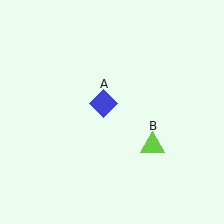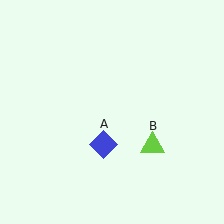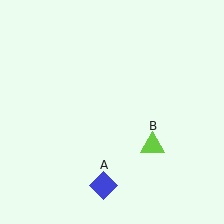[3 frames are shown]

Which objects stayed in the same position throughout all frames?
Lime triangle (object B) remained stationary.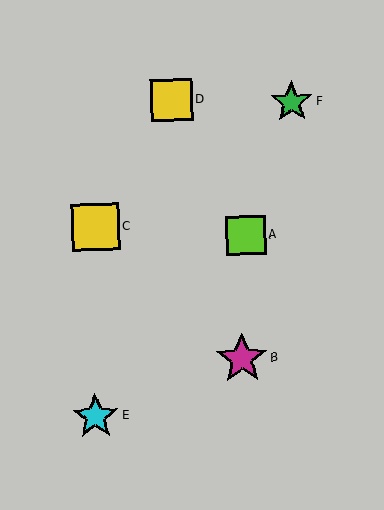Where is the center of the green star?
The center of the green star is at (291, 102).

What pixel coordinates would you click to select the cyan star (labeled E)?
Click at (95, 417) to select the cyan star E.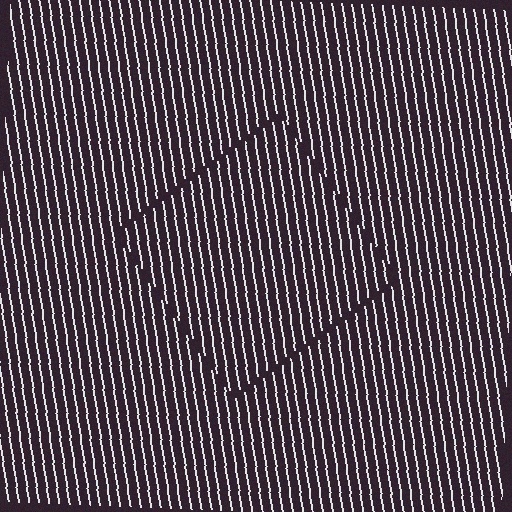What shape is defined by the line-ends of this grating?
An illusory square. The interior of the shape contains the same grating, shifted by half a period — the contour is defined by the phase discontinuity where line-ends from the inner and outer gratings abut.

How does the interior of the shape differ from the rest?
The interior of the shape contains the same grating, shifted by half a period — the contour is defined by the phase discontinuity where line-ends from the inner and outer gratings abut.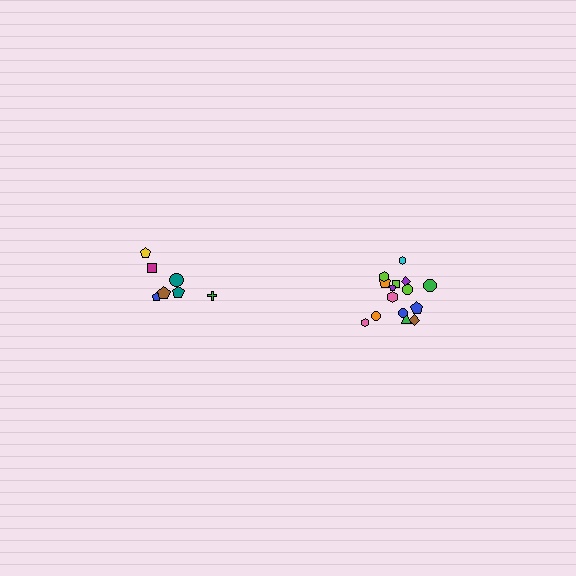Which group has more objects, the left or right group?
The right group.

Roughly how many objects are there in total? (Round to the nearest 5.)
Roughly 20 objects in total.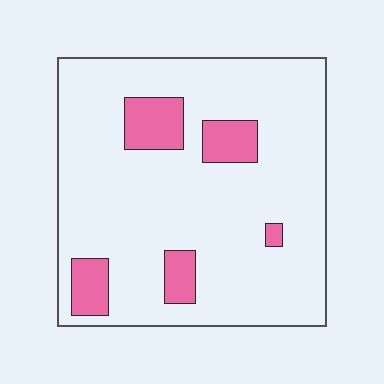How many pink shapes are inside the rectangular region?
5.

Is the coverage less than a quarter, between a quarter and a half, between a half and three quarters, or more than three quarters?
Less than a quarter.